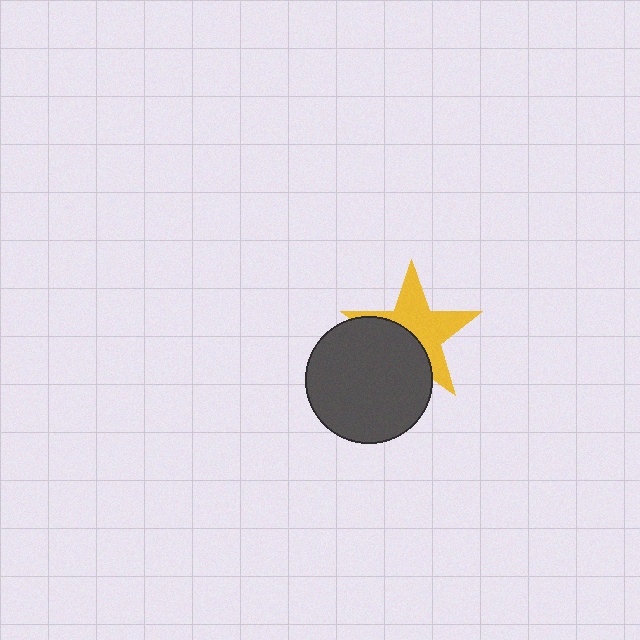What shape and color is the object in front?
The object in front is a dark gray circle.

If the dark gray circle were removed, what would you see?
You would see the complete yellow star.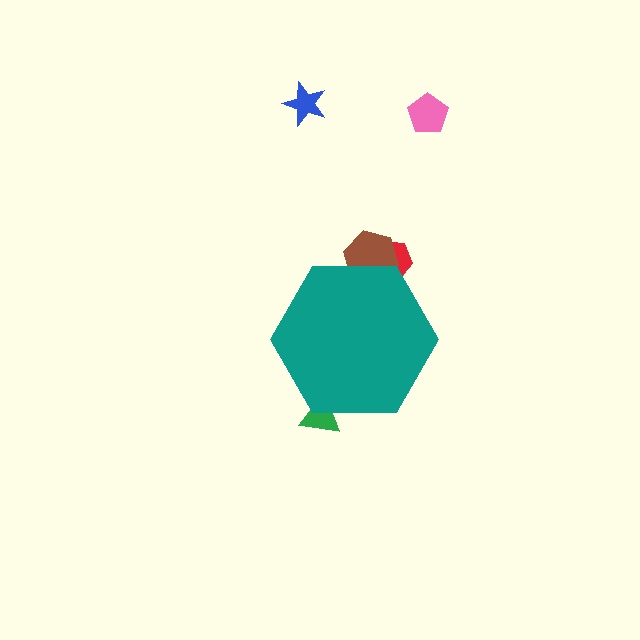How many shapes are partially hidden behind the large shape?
4 shapes are partially hidden.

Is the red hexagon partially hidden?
Yes, the red hexagon is partially hidden behind the teal hexagon.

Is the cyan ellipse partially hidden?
Yes, the cyan ellipse is partially hidden behind the teal hexagon.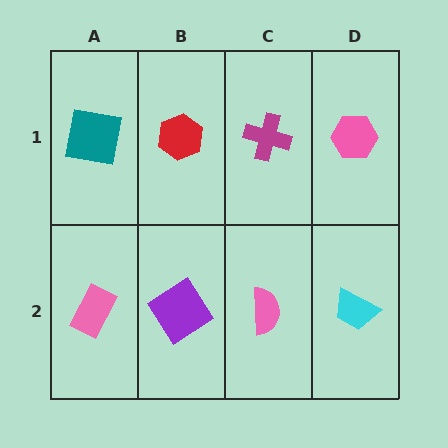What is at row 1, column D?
A pink hexagon.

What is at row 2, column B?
A purple diamond.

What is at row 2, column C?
A pink semicircle.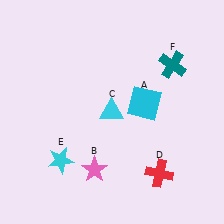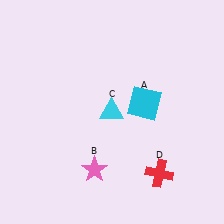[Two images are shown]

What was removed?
The teal cross (F), the cyan star (E) were removed in Image 2.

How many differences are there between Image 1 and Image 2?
There are 2 differences between the two images.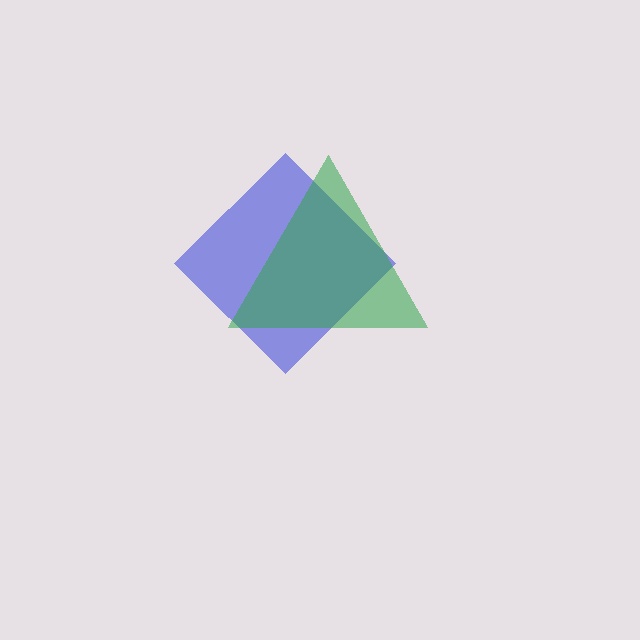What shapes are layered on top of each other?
The layered shapes are: a blue diamond, a green triangle.